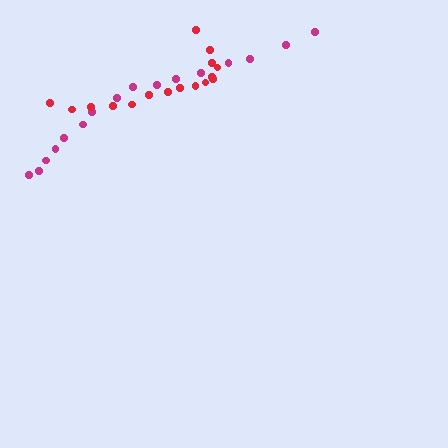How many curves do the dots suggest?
There are 2 distinct paths.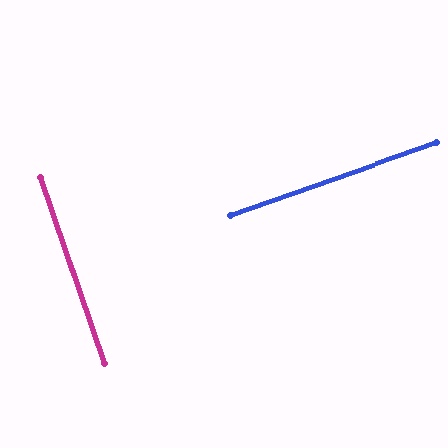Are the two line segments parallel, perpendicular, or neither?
Perpendicular — they meet at approximately 90°.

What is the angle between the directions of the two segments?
Approximately 90 degrees.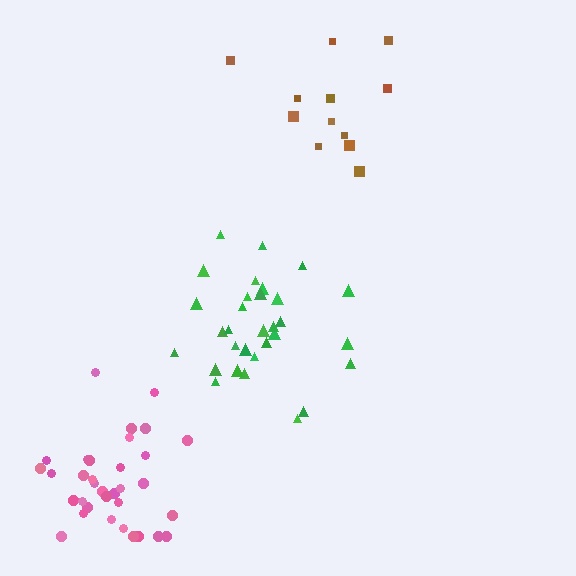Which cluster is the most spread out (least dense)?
Brown.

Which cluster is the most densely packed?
Pink.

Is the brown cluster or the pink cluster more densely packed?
Pink.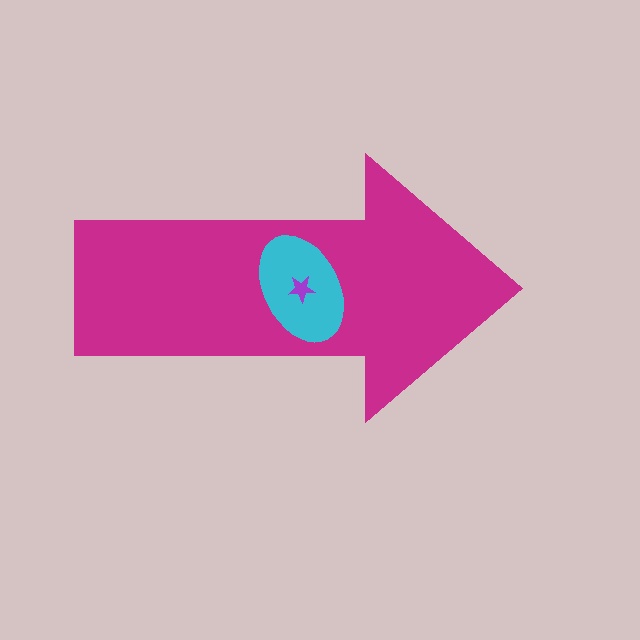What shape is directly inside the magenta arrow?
The cyan ellipse.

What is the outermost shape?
The magenta arrow.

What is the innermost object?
The purple star.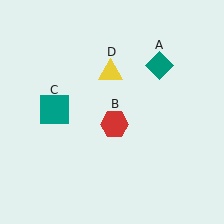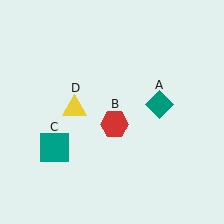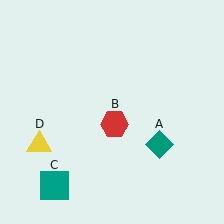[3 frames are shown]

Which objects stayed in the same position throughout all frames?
Red hexagon (object B) remained stationary.